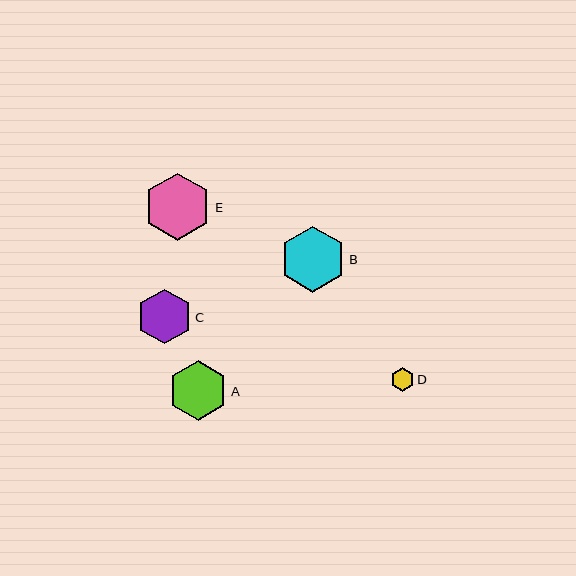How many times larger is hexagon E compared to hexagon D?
Hexagon E is approximately 2.9 times the size of hexagon D.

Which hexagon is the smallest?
Hexagon D is the smallest with a size of approximately 23 pixels.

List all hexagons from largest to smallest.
From largest to smallest: E, B, A, C, D.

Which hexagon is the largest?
Hexagon E is the largest with a size of approximately 67 pixels.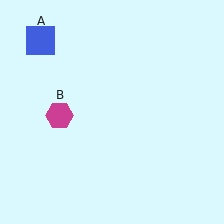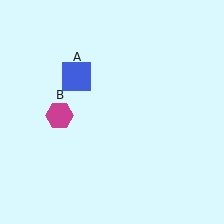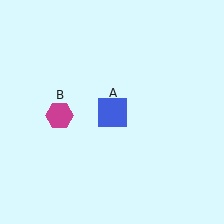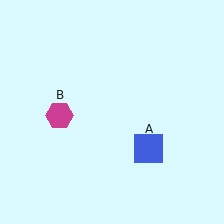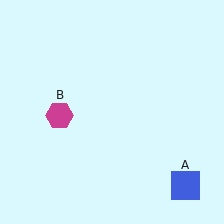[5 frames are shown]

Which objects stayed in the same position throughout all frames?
Magenta hexagon (object B) remained stationary.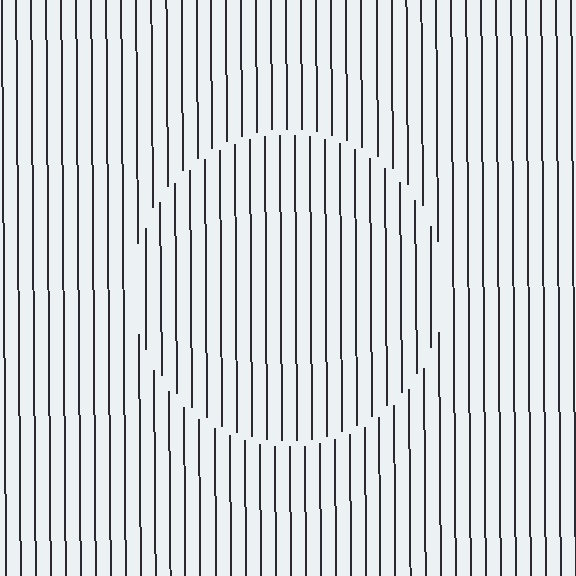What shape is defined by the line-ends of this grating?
An illusory circle. The interior of the shape contains the same grating, shifted by half a period — the contour is defined by the phase discontinuity where line-ends from the inner and outer gratings abut.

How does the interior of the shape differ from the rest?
The interior of the shape contains the same grating, shifted by half a period — the contour is defined by the phase discontinuity where line-ends from the inner and outer gratings abut.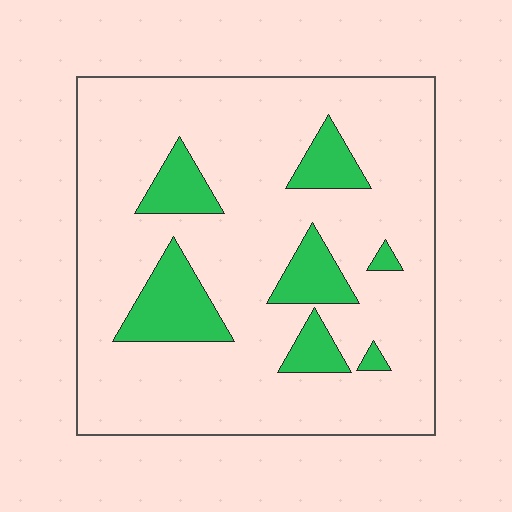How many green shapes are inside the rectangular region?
7.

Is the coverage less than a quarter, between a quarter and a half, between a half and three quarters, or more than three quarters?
Less than a quarter.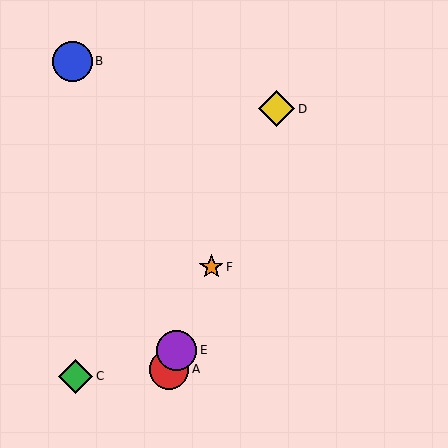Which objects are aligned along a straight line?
Objects A, D, E, F are aligned along a straight line.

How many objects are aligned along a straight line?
4 objects (A, D, E, F) are aligned along a straight line.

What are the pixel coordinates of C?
Object C is at (76, 376).